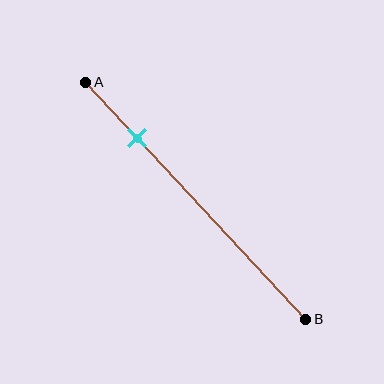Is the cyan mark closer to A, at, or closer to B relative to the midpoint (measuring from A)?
The cyan mark is closer to point A than the midpoint of segment AB.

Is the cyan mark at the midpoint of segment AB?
No, the mark is at about 25% from A, not at the 50% midpoint.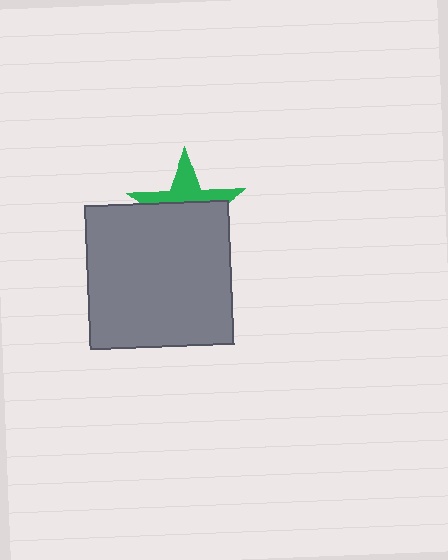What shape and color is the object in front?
The object in front is a gray square.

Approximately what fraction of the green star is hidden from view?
Roughly 62% of the green star is hidden behind the gray square.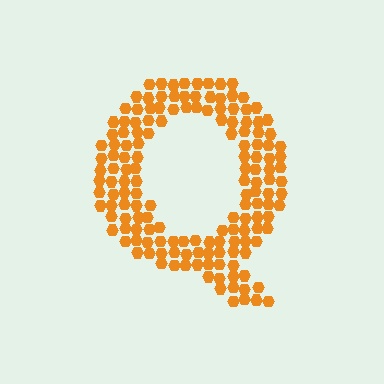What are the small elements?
The small elements are hexagons.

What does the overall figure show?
The overall figure shows the letter Q.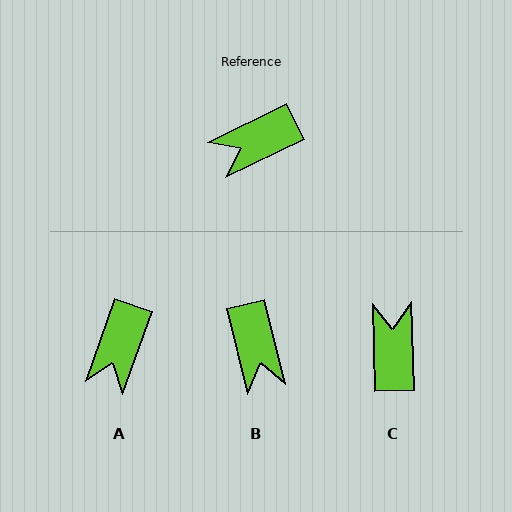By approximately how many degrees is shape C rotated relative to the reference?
Approximately 114 degrees clockwise.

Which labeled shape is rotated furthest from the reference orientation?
C, about 114 degrees away.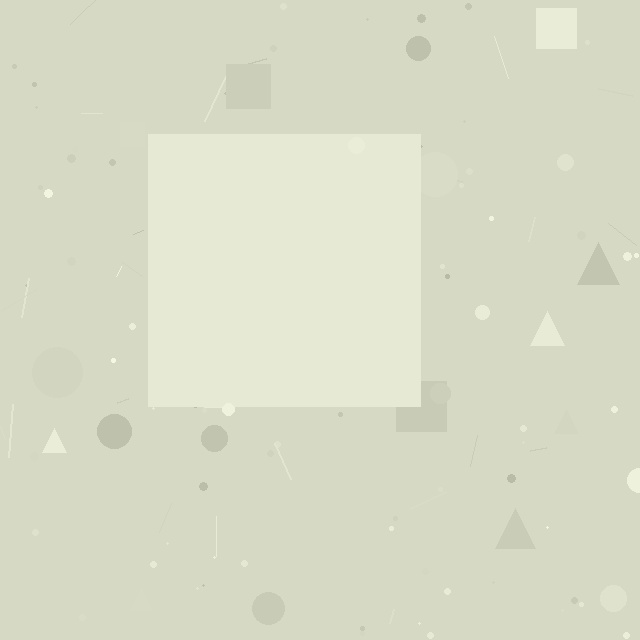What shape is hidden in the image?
A square is hidden in the image.